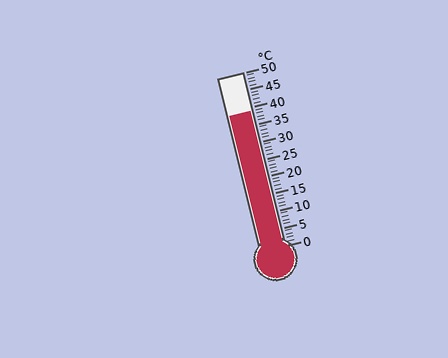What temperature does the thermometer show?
The thermometer shows approximately 39°C.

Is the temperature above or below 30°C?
The temperature is above 30°C.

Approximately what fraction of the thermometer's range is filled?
The thermometer is filled to approximately 80% of its range.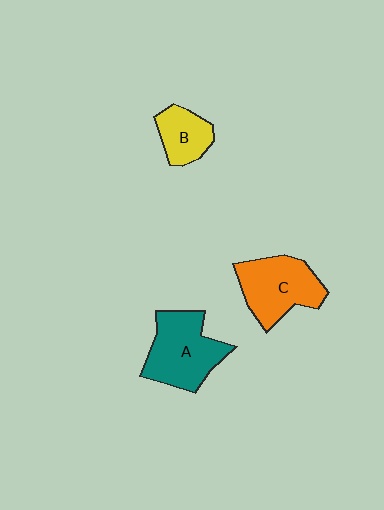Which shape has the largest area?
Shape A (teal).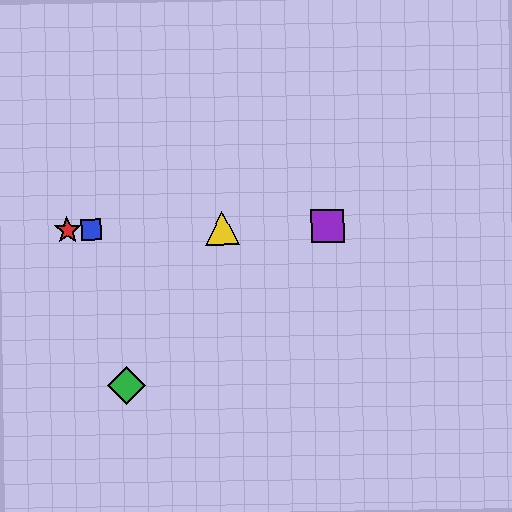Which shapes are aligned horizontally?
The red star, the blue square, the yellow triangle, the purple square are aligned horizontally.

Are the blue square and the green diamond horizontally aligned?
No, the blue square is at y≈230 and the green diamond is at y≈386.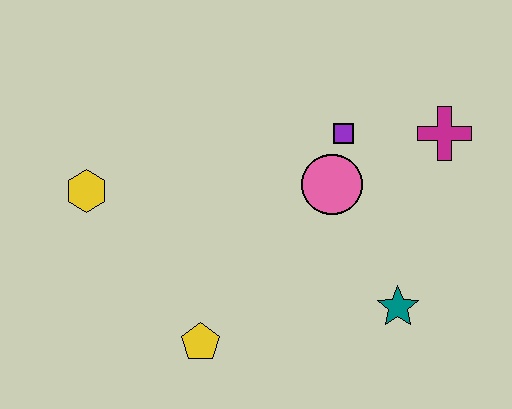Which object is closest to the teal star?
The pink circle is closest to the teal star.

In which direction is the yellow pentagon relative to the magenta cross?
The yellow pentagon is to the left of the magenta cross.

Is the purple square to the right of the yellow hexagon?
Yes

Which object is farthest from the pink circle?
The yellow hexagon is farthest from the pink circle.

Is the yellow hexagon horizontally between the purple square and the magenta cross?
No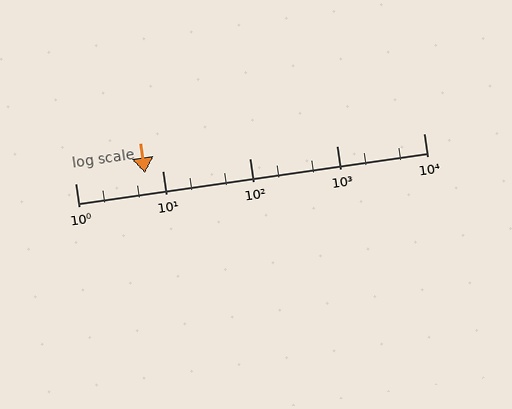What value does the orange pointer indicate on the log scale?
The pointer indicates approximately 6.4.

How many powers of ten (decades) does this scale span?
The scale spans 4 decades, from 1 to 10000.